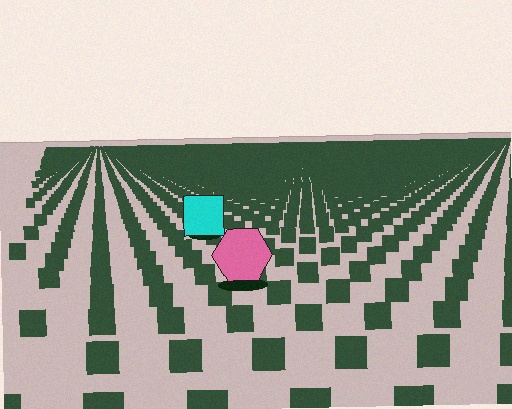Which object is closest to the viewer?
The pink hexagon is closest. The texture marks near it are larger and more spread out.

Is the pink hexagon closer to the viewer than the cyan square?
Yes. The pink hexagon is closer — you can tell from the texture gradient: the ground texture is coarser near it.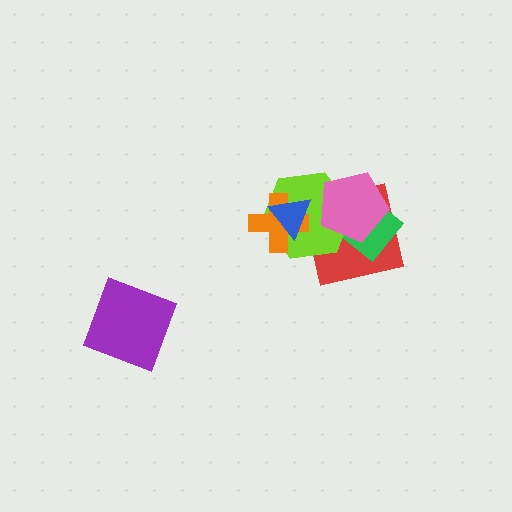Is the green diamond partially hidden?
Yes, it is partially covered by another shape.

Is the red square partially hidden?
Yes, it is partially covered by another shape.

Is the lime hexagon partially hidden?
Yes, it is partially covered by another shape.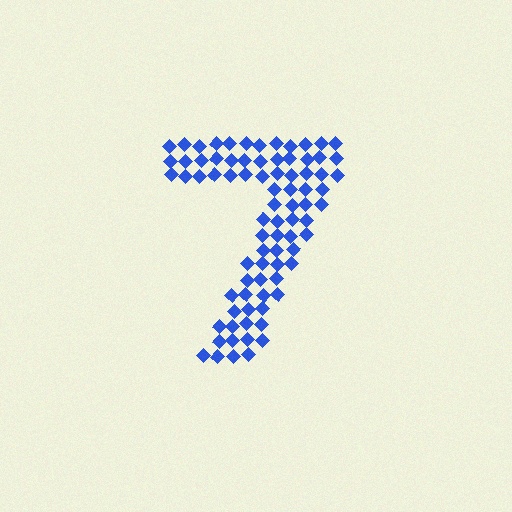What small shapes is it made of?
It is made of small diamonds.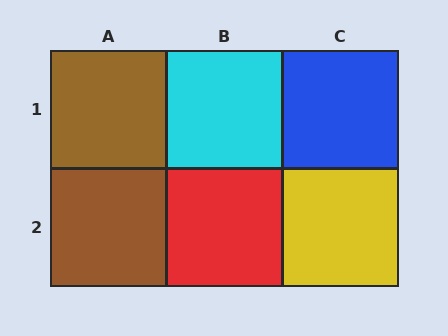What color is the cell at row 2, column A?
Brown.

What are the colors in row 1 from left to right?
Brown, cyan, blue.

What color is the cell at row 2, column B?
Red.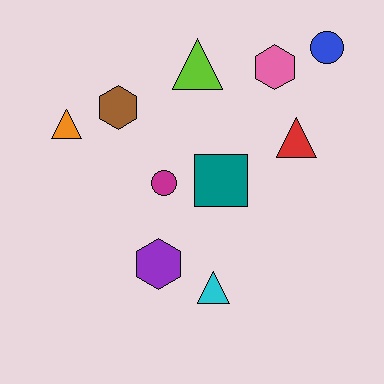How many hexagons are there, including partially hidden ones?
There are 3 hexagons.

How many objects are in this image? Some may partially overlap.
There are 10 objects.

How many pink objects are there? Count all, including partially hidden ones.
There is 1 pink object.